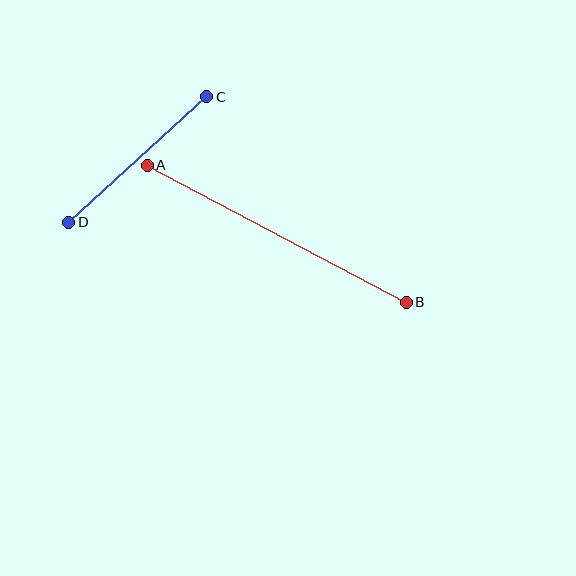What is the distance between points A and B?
The distance is approximately 293 pixels.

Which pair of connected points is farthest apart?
Points A and B are farthest apart.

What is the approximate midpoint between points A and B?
The midpoint is at approximately (277, 234) pixels.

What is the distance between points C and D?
The distance is approximately 187 pixels.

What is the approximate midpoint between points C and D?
The midpoint is at approximately (138, 160) pixels.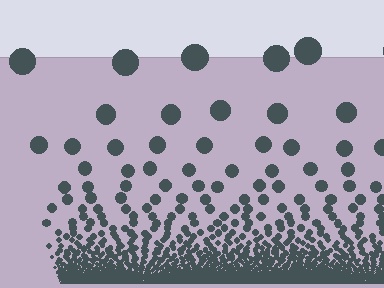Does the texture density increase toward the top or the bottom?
Density increases toward the bottom.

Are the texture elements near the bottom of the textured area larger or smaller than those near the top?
Smaller. The gradient is inverted — elements near the bottom are smaller and denser.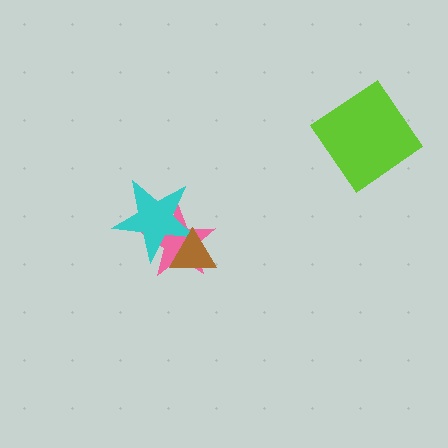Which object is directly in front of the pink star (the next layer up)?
The cyan star is directly in front of the pink star.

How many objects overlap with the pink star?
2 objects overlap with the pink star.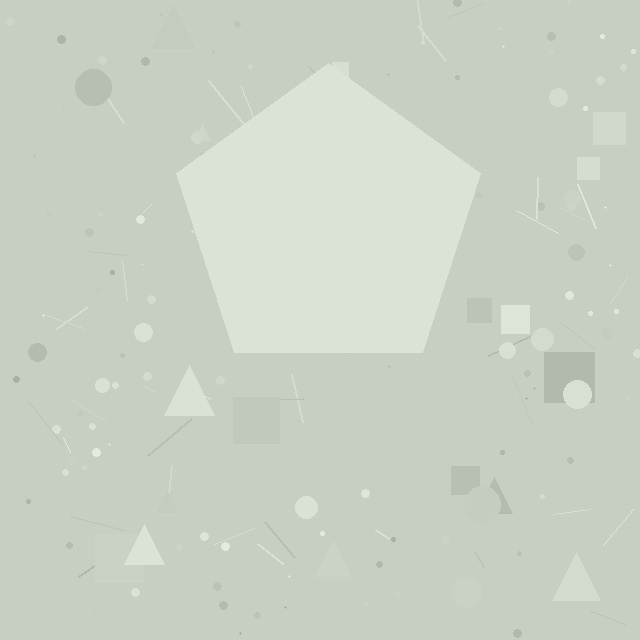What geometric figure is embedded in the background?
A pentagon is embedded in the background.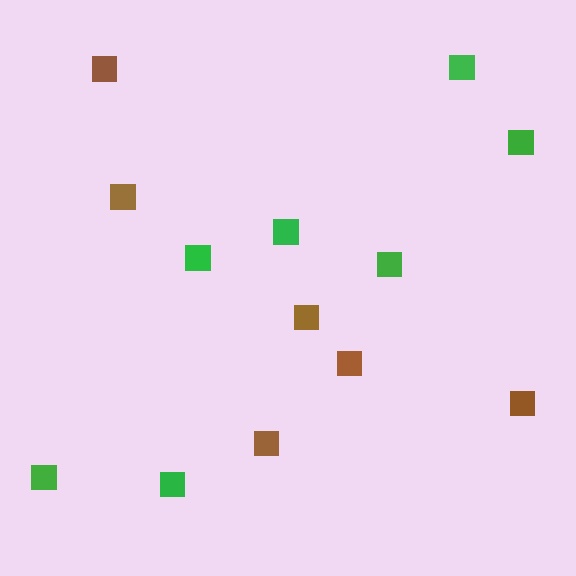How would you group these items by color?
There are 2 groups: one group of green squares (7) and one group of brown squares (6).